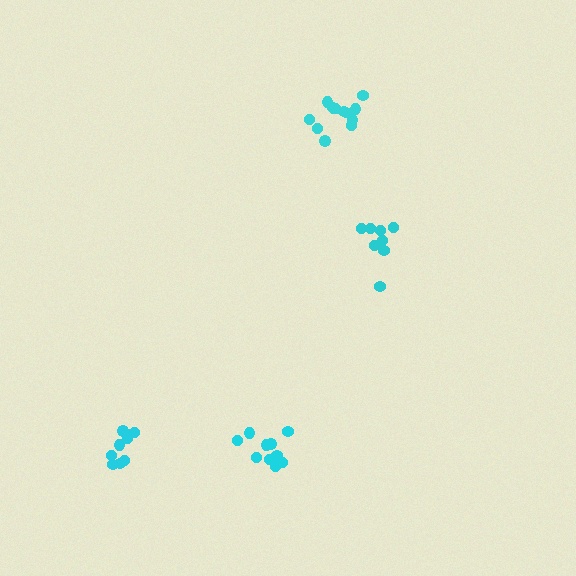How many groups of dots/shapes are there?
There are 4 groups.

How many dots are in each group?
Group 1: 10 dots, Group 2: 13 dots, Group 3: 8 dots, Group 4: 9 dots (40 total).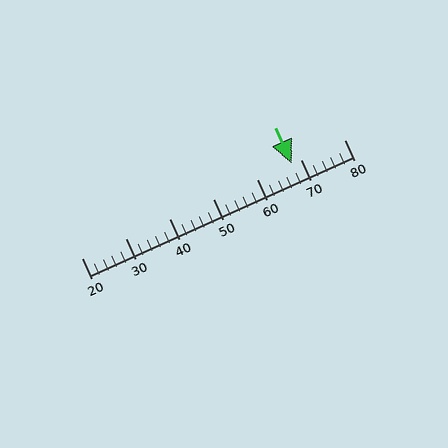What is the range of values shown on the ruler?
The ruler shows values from 20 to 80.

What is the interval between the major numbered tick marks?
The major tick marks are spaced 10 units apart.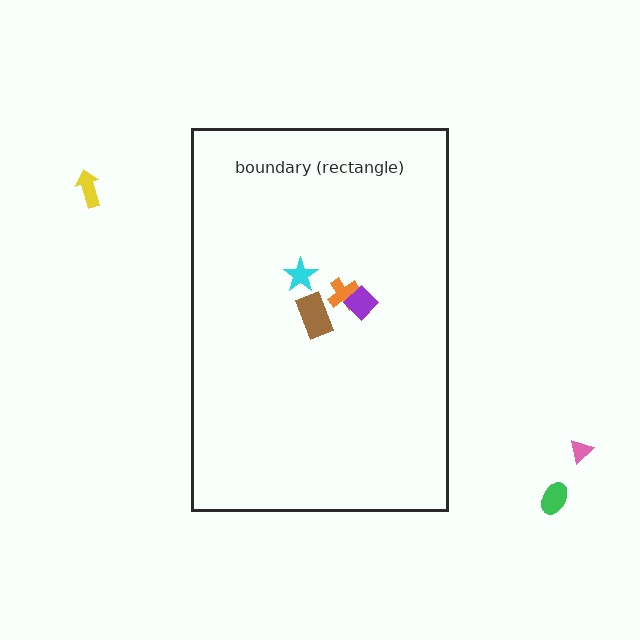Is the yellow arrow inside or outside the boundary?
Outside.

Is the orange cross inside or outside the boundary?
Inside.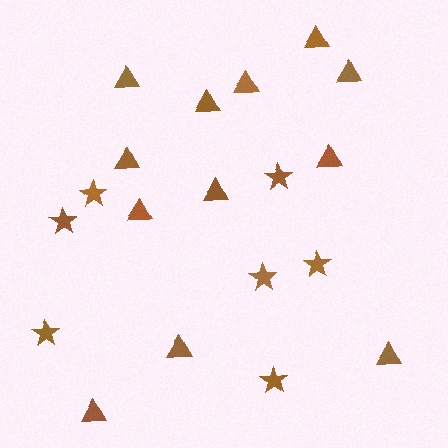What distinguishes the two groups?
There are 2 groups: one group of triangles (12) and one group of stars (7).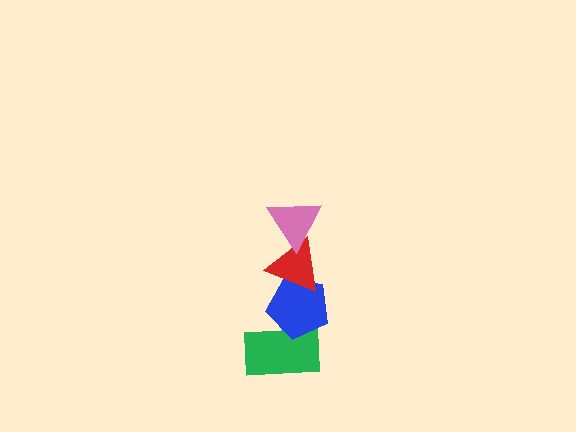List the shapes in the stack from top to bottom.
From top to bottom: the pink triangle, the red triangle, the blue pentagon, the green rectangle.